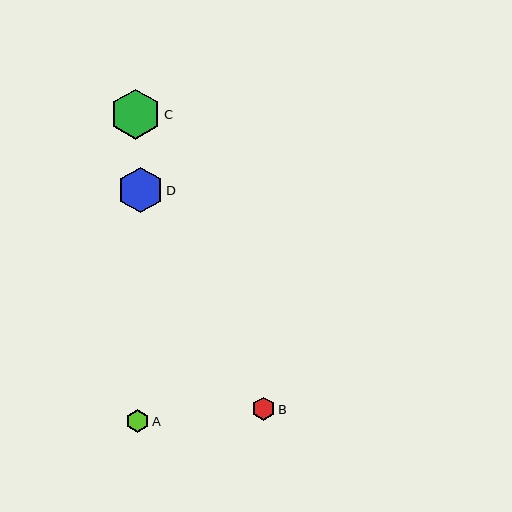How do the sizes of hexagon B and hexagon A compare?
Hexagon B and hexagon A are approximately the same size.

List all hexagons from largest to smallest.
From largest to smallest: C, D, B, A.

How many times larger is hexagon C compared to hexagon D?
Hexagon C is approximately 1.1 times the size of hexagon D.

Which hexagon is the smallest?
Hexagon A is the smallest with a size of approximately 23 pixels.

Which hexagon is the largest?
Hexagon C is the largest with a size of approximately 51 pixels.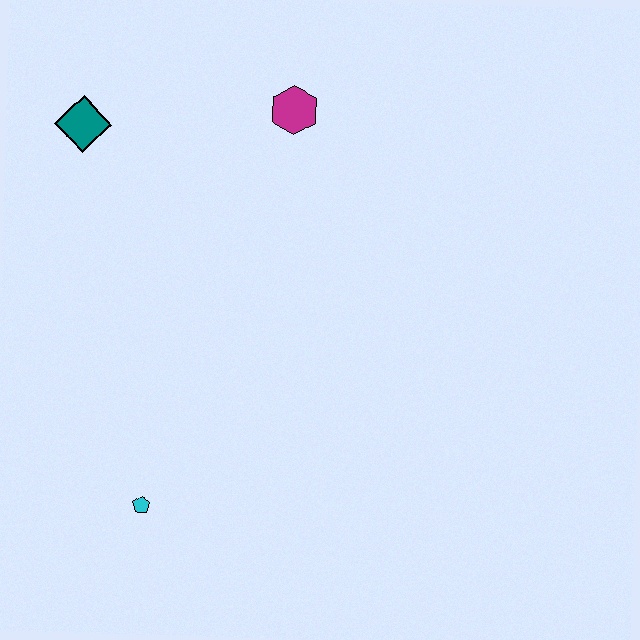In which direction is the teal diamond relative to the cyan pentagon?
The teal diamond is above the cyan pentagon.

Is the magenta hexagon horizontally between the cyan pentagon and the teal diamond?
No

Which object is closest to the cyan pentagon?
The teal diamond is closest to the cyan pentagon.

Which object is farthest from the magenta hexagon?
The cyan pentagon is farthest from the magenta hexagon.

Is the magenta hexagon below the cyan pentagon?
No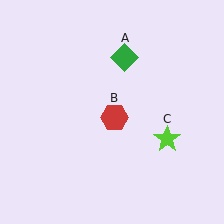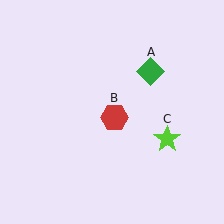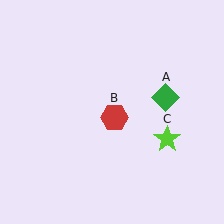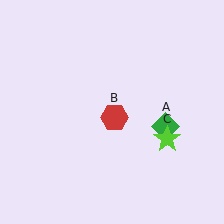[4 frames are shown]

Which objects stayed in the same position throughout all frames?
Red hexagon (object B) and lime star (object C) remained stationary.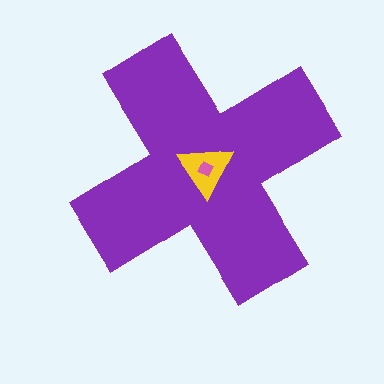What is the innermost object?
The pink diamond.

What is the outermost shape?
The purple cross.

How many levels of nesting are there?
3.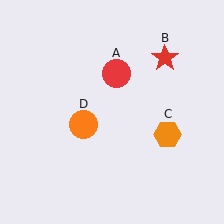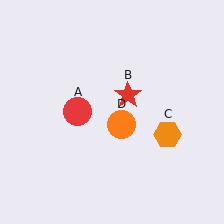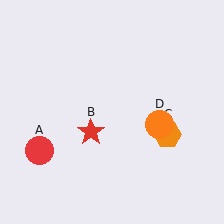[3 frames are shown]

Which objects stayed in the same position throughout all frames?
Orange hexagon (object C) remained stationary.